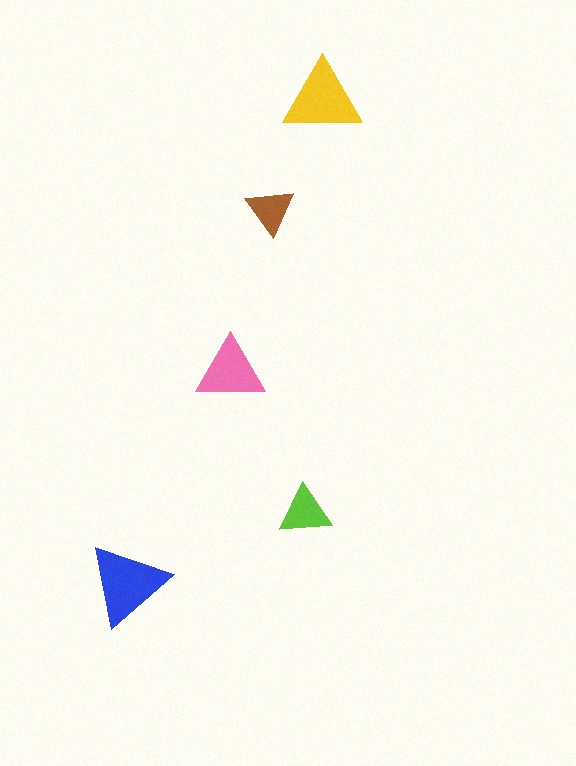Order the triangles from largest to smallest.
the blue one, the yellow one, the pink one, the lime one, the brown one.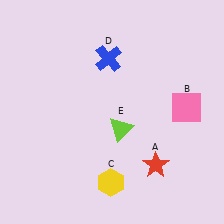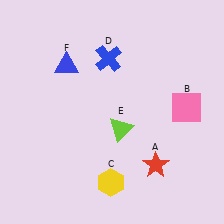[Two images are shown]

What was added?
A blue triangle (F) was added in Image 2.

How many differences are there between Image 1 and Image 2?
There is 1 difference between the two images.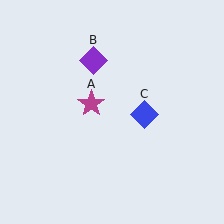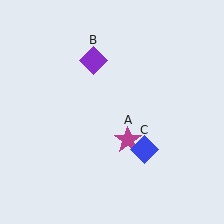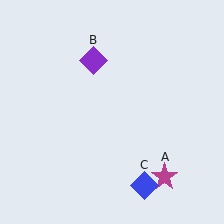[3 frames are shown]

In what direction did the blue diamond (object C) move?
The blue diamond (object C) moved down.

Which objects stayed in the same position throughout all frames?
Purple diamond (object B) remained stationary.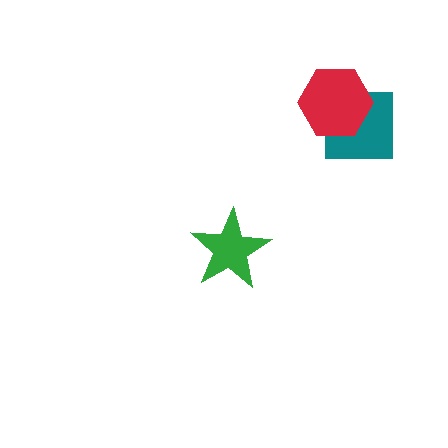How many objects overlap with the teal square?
1 object overlaps with the teal square.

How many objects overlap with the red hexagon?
1 object overlaps with the red hexagon.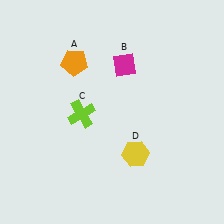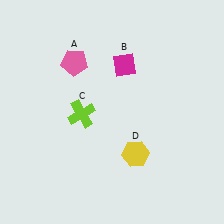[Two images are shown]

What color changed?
The pentagon (A) changed from orange in Image 1 to pink in Image 2.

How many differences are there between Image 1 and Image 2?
There is 1 difference between the two images.